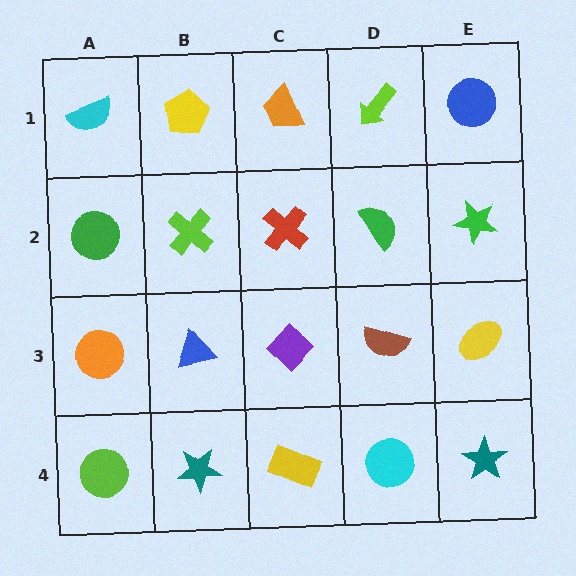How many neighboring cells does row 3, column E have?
3.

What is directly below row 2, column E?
A yellow ellipse.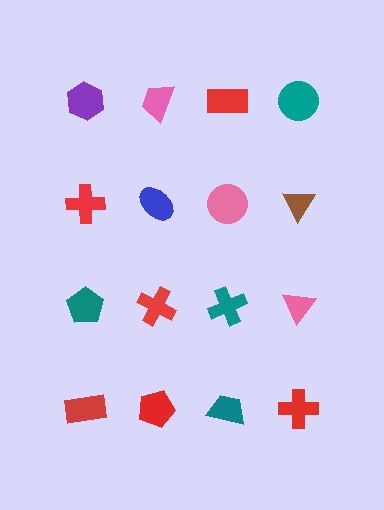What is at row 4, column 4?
A red cross.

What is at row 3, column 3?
A teal cross.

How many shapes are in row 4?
4 shapes.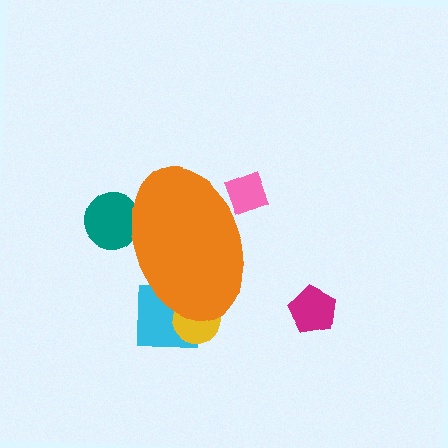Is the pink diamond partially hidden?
Yes, the pink diamond is partially hidden behind the orange ellipse.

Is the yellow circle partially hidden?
Yes, the yellow circle is partially hidden behind the orange ellipse.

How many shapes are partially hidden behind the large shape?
4 shapes are partially hidden.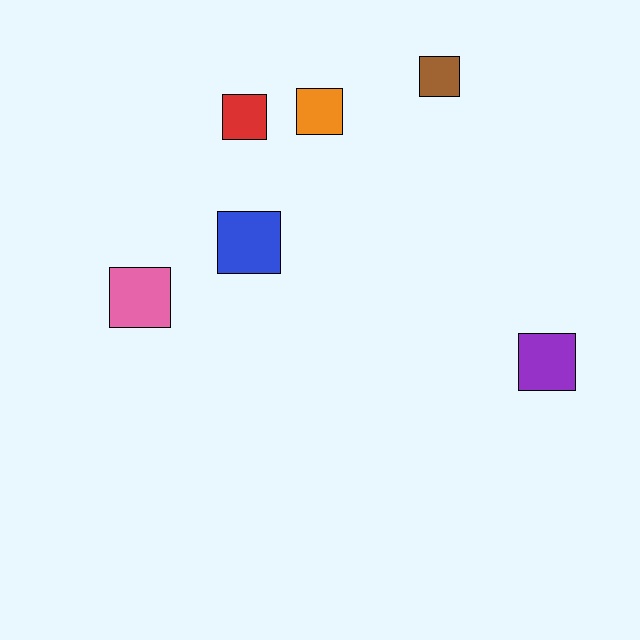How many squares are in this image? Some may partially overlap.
There are 6 squares.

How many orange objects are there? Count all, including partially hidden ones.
There is 1 orange object.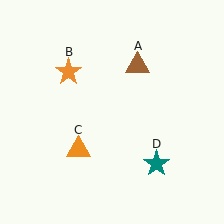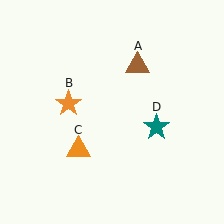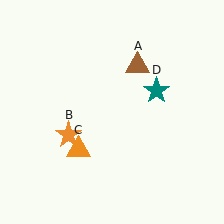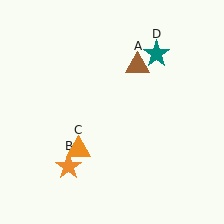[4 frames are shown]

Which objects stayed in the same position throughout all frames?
Brown triangle (object A) and orange triangle (object C) remained stationary.